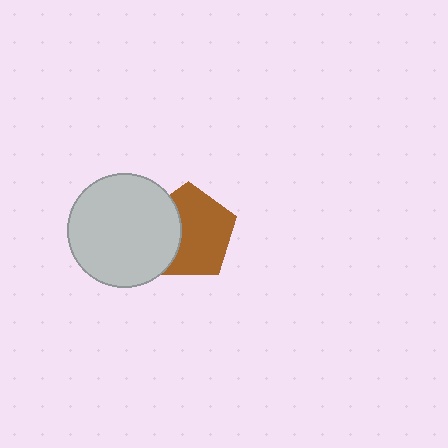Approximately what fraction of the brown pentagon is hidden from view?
Roughly 34% of the brown pentagon is hidden behind the light gray circle.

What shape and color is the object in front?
The object in front is a light gray circle.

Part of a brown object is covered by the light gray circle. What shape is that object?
It is a pentagon.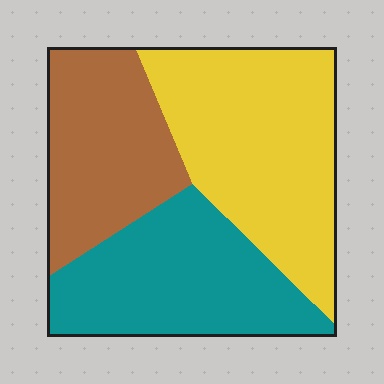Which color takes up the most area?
Yellow, at roughly 40%.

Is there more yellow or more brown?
Yellow.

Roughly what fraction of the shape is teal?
Teal covers 32% of the shape.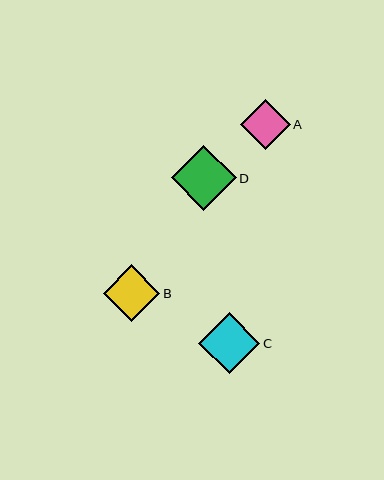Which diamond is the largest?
Diamond D is the largest with a size of approximately 65 pixels.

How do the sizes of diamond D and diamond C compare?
Diamond D and diamond C are approximately the same size.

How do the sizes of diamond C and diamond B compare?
Diamond C and diamond B are approximately the same size.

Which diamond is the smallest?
Diamond A is the smallest with a size of approximately 50 pixels.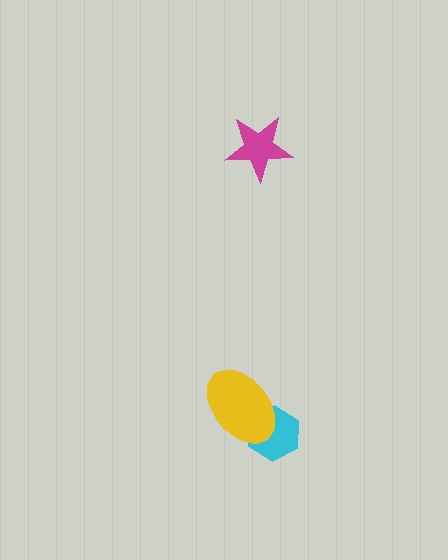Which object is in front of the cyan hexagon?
The yellow ellipse is in front of the cyan hexagon.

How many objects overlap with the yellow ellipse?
1 object overlaps with the yellow ellipse.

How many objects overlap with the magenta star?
0 objects overlap with the magenta star.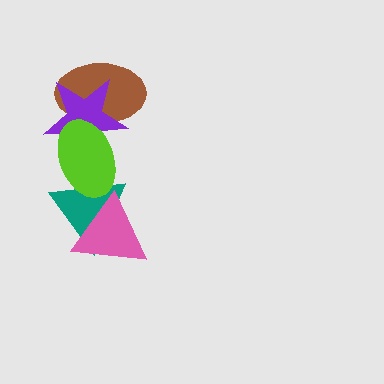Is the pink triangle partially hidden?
No, no other shape covers it.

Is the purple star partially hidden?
Yes, it is partially covered by another shape.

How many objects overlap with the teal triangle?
2 objects overlap with the teal triangle.